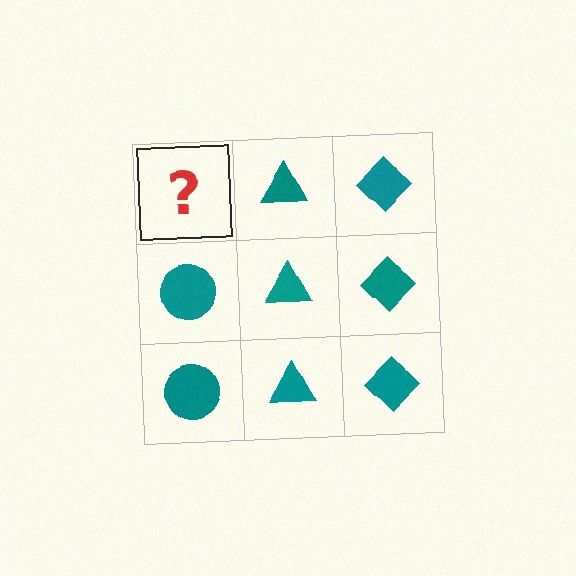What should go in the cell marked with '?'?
The missing cell should contain a teal circle.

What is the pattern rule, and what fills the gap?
The rule is that each column has a consistent shape. The gap should be filled with a teal circle.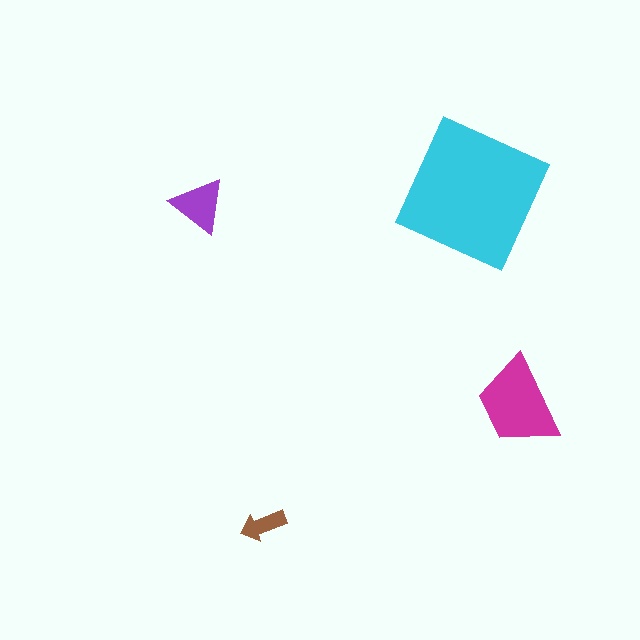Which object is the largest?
The cyan square.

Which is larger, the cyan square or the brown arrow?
The cyan square.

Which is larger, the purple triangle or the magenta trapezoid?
The magenta trapezoid.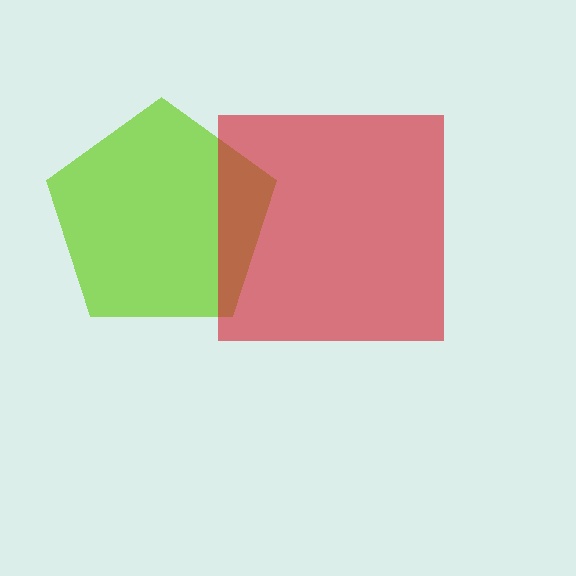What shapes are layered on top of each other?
The layered shapes are: a lime pentagon, a red square.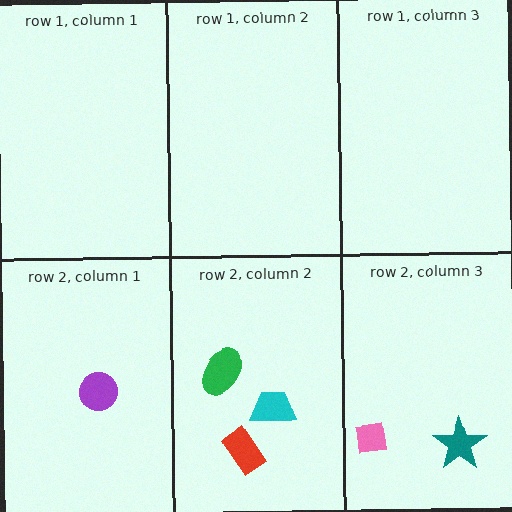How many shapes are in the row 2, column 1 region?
1.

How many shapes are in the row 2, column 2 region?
3.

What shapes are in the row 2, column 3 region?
The teal star, the pink square.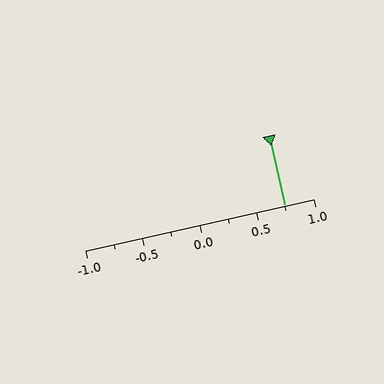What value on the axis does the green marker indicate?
The marker indicates approximately 0.75.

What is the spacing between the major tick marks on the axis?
The major ticks are spaced 0.5 apart.